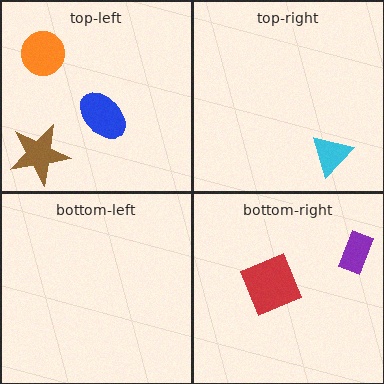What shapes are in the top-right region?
The cyan triangle.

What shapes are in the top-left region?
The brown star, the orange circle, the blue ellipse.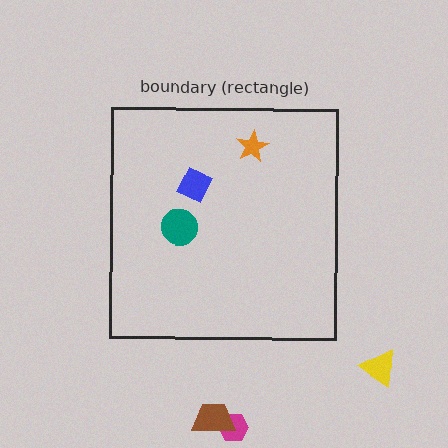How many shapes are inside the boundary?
3 inside, 3 outside.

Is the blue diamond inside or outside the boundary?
Inside.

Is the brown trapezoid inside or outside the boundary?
Outside.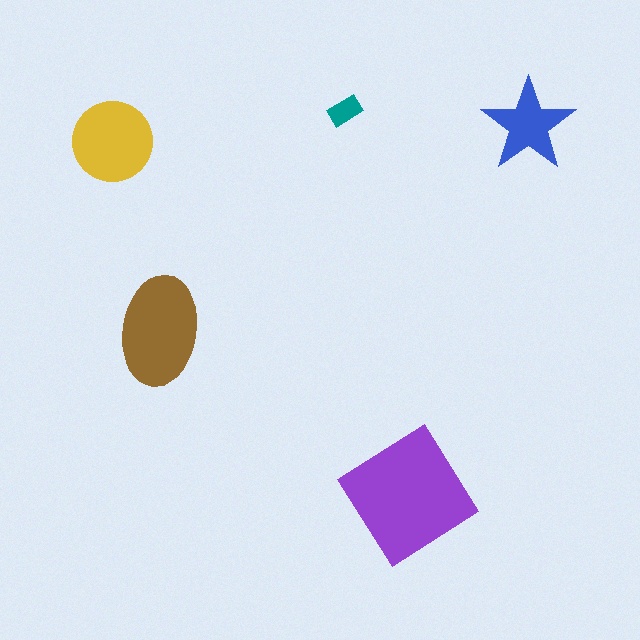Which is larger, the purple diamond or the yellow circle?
The purple diamond.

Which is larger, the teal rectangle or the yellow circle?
The yellow circle.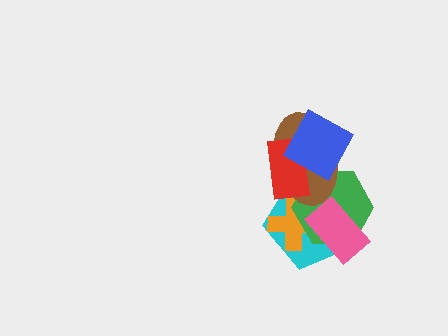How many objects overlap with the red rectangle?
4 objects overlap with the red rectangle.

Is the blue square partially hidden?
No, no other shape covers it.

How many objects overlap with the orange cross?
3 objects overlap with the orange cross.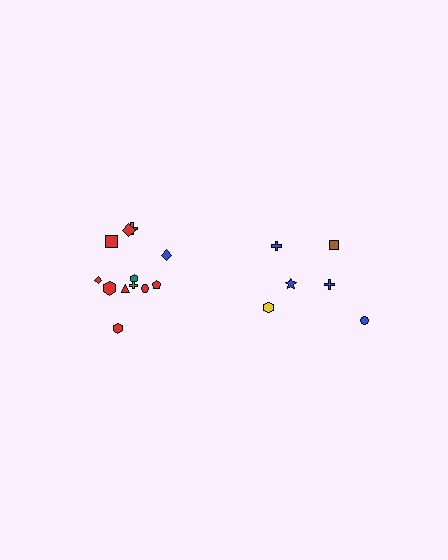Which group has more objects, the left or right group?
The left group.